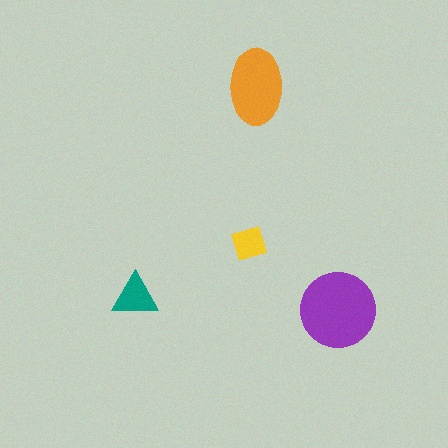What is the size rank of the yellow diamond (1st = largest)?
4th.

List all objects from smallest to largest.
The yellow diamond, the teal triangle, the orange ellipse, the purple circle.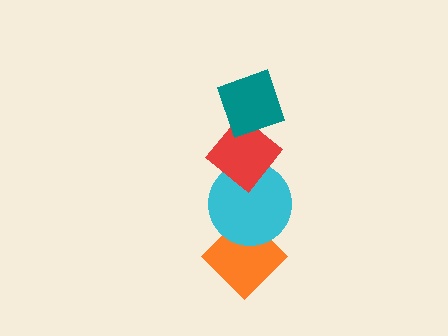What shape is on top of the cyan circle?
The red diamond is on top of the cyan circle.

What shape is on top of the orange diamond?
The cyan circle is on top of the orange diamond.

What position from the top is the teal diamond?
The teal diamond is 1st from the top.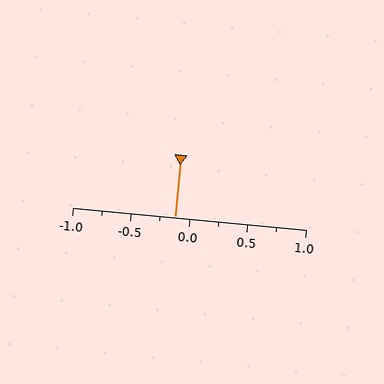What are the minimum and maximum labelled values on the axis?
The axis runs from -1.0 to 1.0.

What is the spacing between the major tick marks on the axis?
The major ticks are spaced 0.5 apart.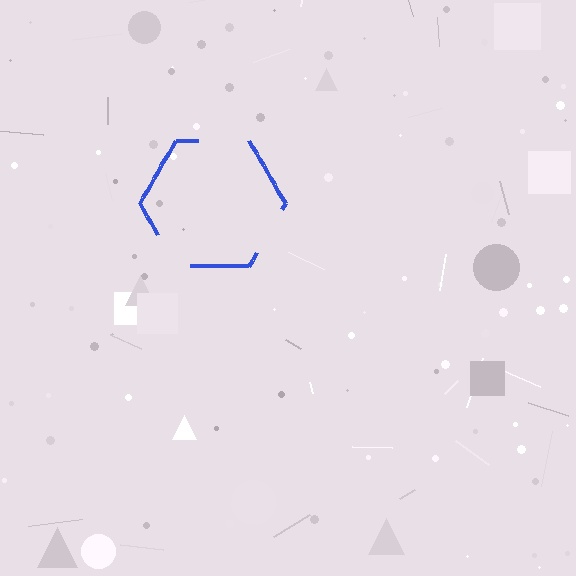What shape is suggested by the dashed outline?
The dashed outline suggests a hexagon.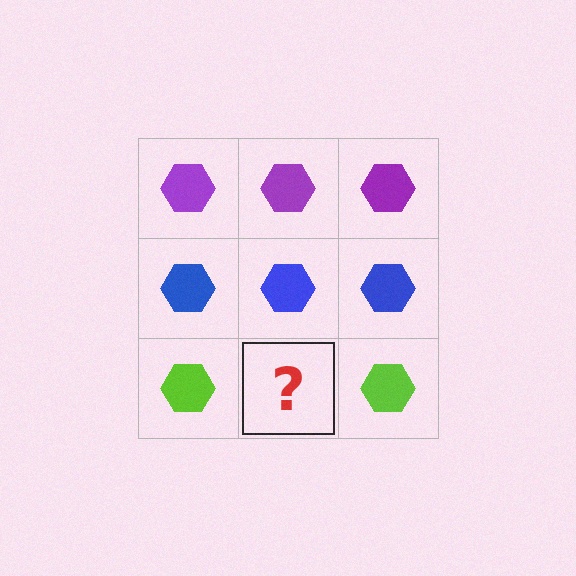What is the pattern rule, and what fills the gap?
The rule is that each row has a consistent color. The gap should be filled with a lime hexagon.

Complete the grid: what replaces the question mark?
The question mark should be replaced with a lime hexagon.